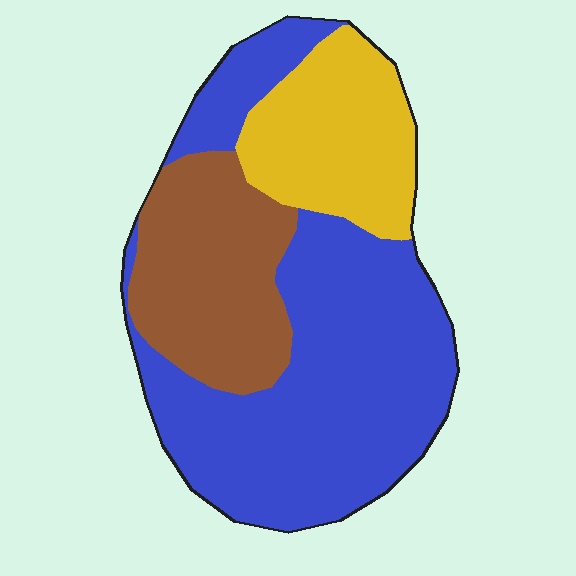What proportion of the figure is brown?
Brown covers 24% of the figure.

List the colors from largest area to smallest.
From largest to smallest: blue, brown, yellow.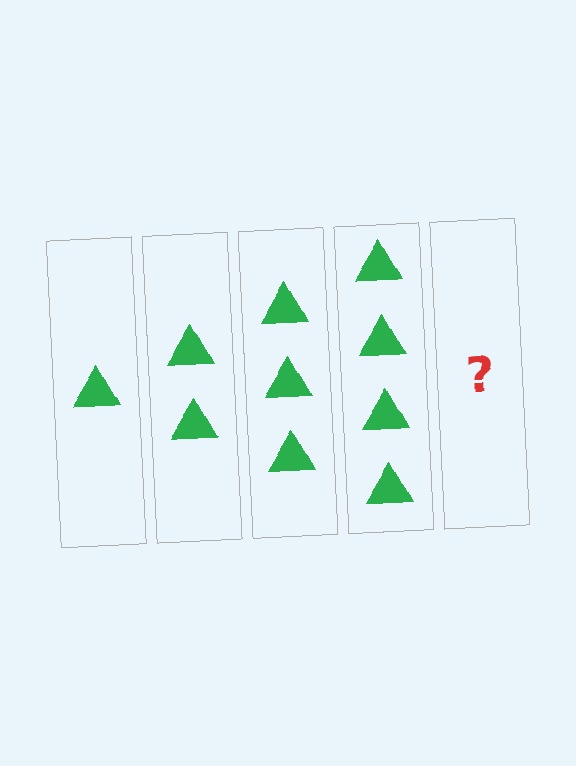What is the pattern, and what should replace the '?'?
The pattern is that each step adds one more triangle. The '?' should be 5 triangles.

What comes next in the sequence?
The next element should be 5 triangles.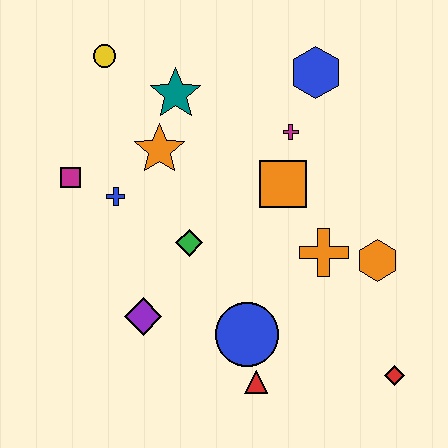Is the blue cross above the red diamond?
Yes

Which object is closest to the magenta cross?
The orange square is closest to the magenta cross.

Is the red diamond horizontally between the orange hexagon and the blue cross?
No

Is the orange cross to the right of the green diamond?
Yes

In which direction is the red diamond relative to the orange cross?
The red diamond is below the orange cross.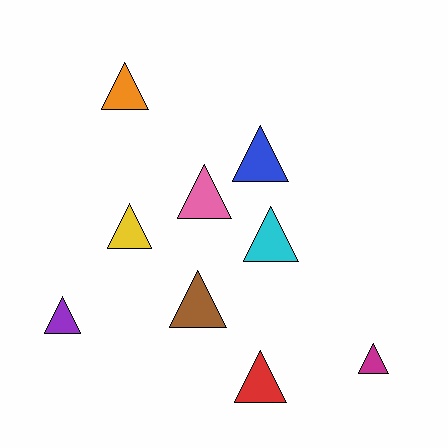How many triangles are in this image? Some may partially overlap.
There are 9 triangles.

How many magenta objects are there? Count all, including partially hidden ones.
There is 1 magenta object.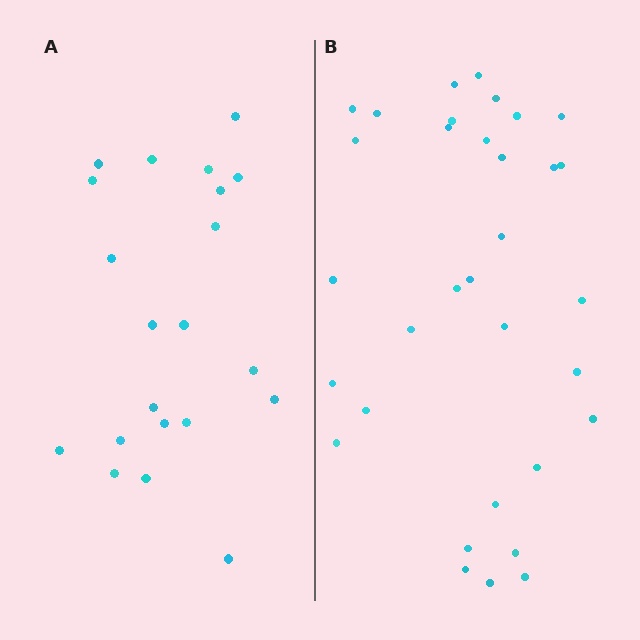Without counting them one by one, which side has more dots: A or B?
Region B (the right region) has more dots.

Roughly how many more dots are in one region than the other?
Region B has roughly 12 or so more dots than region A.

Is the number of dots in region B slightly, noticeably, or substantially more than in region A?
Region B has substantially more. The ratio is roughly 1.6 to 1.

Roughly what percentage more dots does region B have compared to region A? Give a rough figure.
About 55% more.